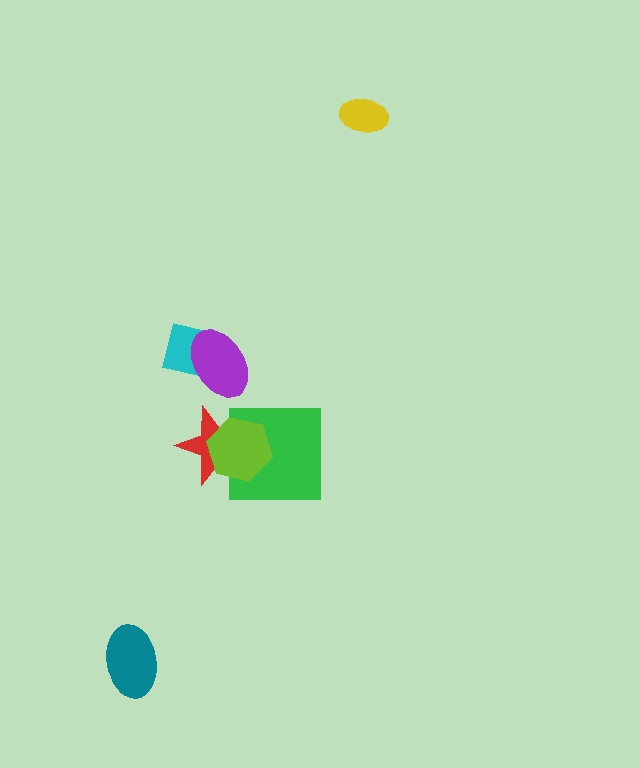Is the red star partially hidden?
Yes, it is partially covered by another shape.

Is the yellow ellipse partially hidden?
No, no other shape covers it.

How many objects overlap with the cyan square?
1 object overlaps with the cyan square.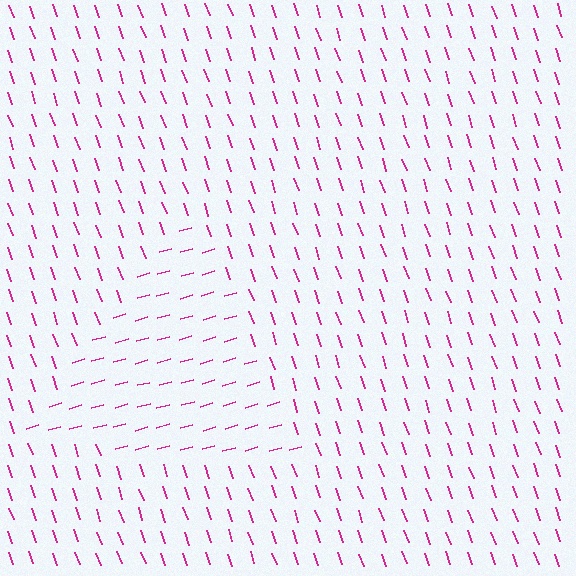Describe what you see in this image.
The image is filled with small magenta line segments. A triangle region in the image has lines oriented differently from the surrounding lines, creating a visible texture boundary.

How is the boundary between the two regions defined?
The boundary is defined purely by a change in line orientation (approximately 86 degrees difference). All lines are the same color and thickness.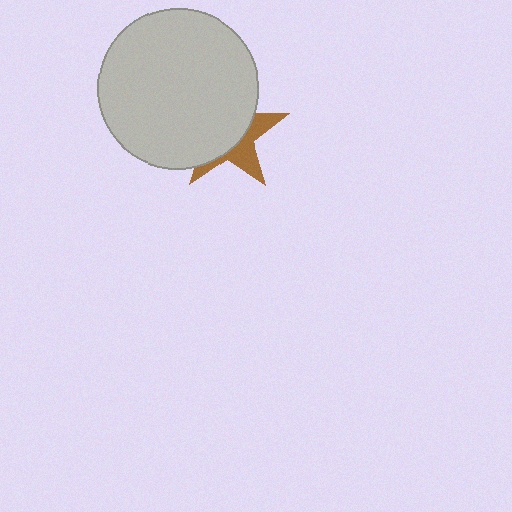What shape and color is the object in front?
The object in front is a light gray circle.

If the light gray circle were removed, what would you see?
You would see the complete brown star.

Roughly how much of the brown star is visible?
A small part of it is visible (roughly 36%).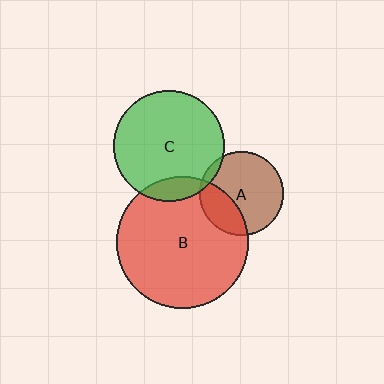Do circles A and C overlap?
Yes.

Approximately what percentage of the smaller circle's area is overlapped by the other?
Approximately 5%.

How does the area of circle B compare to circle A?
Approximately 2.4 times.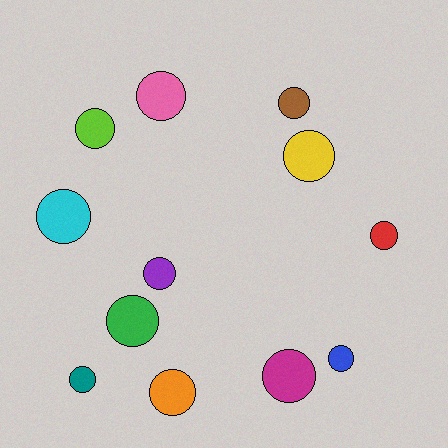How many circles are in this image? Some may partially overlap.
There are 12 circles.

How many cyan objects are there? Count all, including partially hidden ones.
There is 1 cyan object.